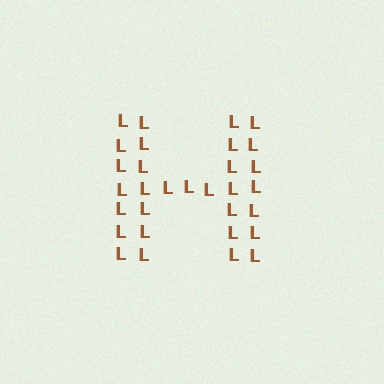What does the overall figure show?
The overall figure shows the letter H.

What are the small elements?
The small elements are letter L's.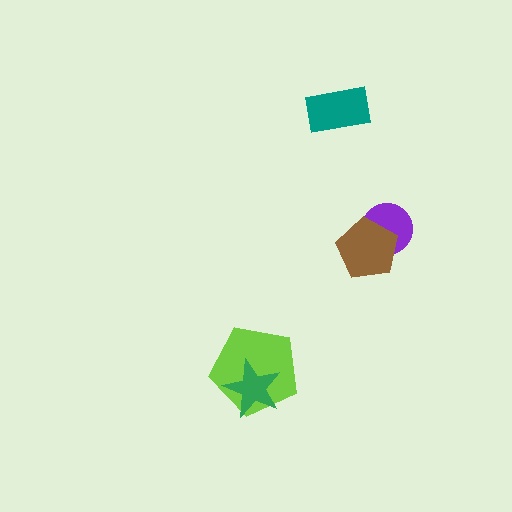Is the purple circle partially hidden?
Yes, it is partially covered by another shape.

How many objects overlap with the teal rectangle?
0 objects overlap with the teal rectangle.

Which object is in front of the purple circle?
The brown pentagon is in front of the purple circle.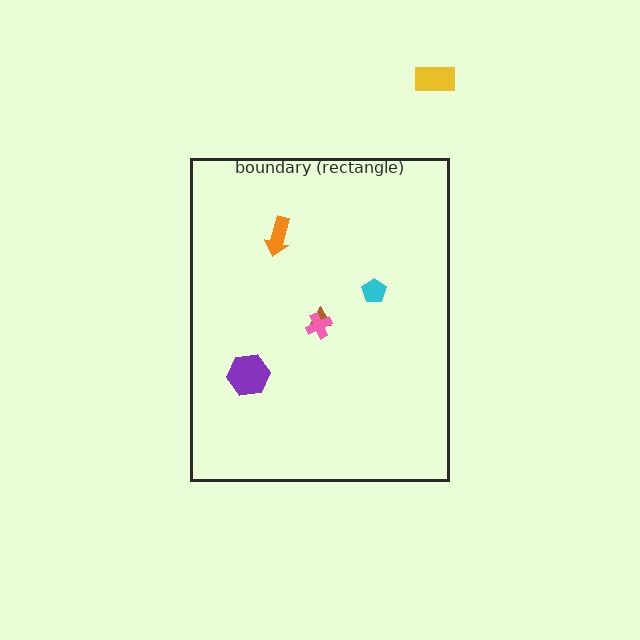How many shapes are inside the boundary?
5 inside, 1 outside.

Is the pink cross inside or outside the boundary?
Inside.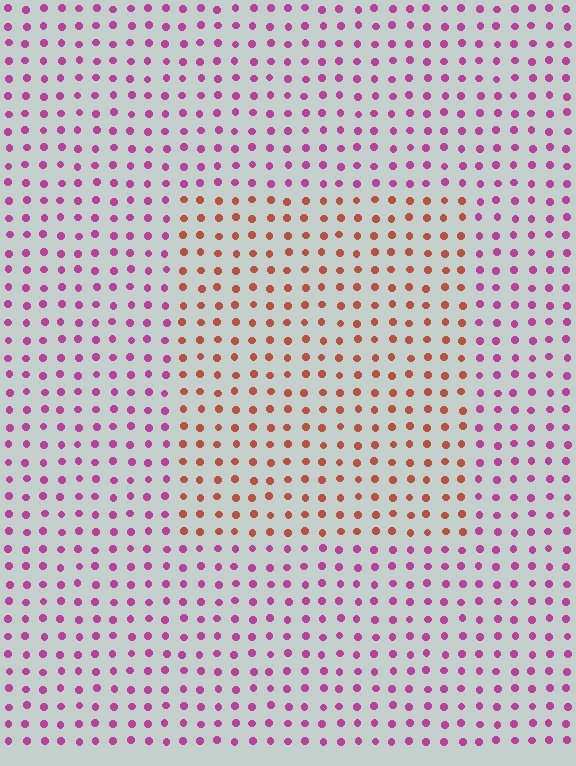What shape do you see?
I see a rectangle.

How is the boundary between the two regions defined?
The boundary is defined purely by a slight shift in hue (about 54 degrees). Spacing, size, and orientation are identical on both sides.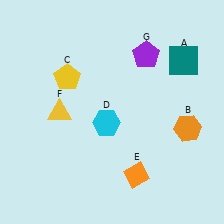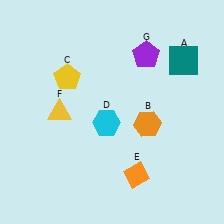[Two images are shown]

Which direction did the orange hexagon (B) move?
The orange hexagon (B) moved left.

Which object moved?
The orange hexagon (B) moved left.